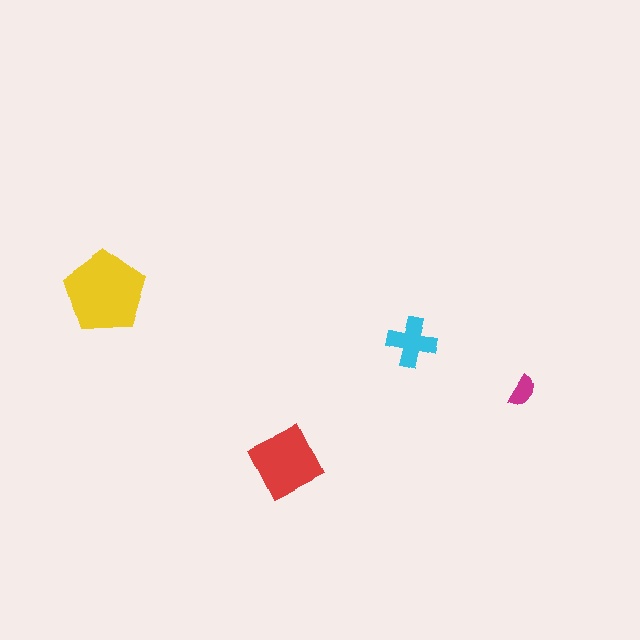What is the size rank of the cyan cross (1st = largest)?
3rd.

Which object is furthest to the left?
The yellow pentagon is leftmost.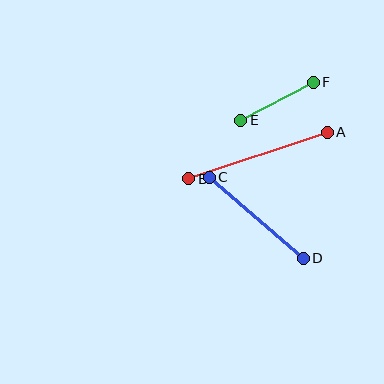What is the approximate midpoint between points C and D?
The midpoint is at approximately (256, 218) pixels.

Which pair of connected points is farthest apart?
Points A and B are farthest apart.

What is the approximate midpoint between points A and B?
The midpoint is at approximately (258, 155) pixels.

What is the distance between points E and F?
The distance is approximately 82 pixels.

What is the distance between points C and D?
The distance is approximately 124 pixels.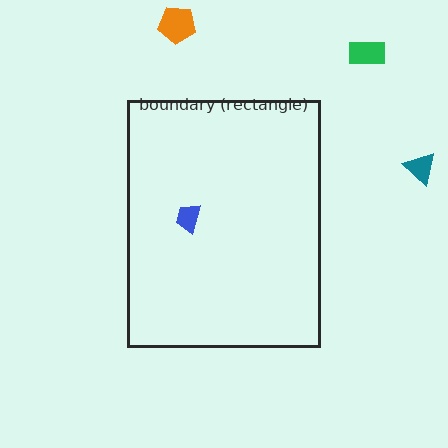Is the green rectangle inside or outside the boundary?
Outside.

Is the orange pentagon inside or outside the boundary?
Outside.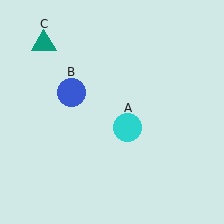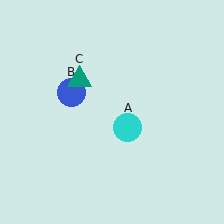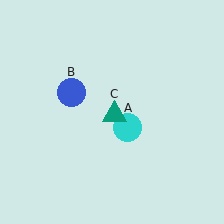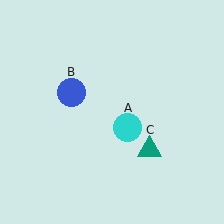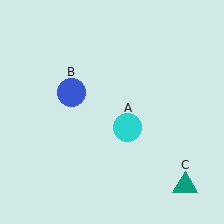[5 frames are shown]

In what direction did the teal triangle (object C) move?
The teal triangle (object C) moved down and to the right.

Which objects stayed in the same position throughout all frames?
Cyan circle (object A) and blue circle (object B) remained stationary.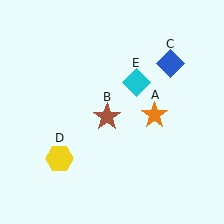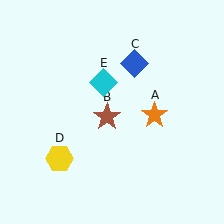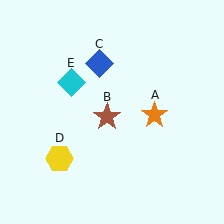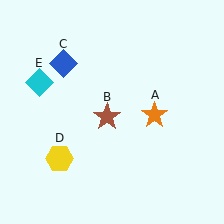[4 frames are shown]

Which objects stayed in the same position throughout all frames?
Orange star (object A) and brown star (object B) and yellow hexagon (object D) remained stationary.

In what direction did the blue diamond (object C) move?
The blue diamond (object C) moved left.